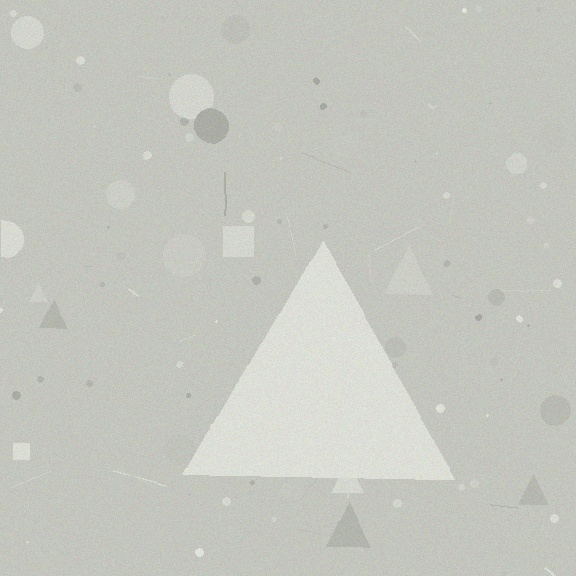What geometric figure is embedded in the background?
A triangle is embedded in the background.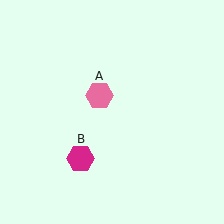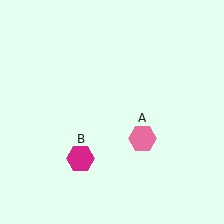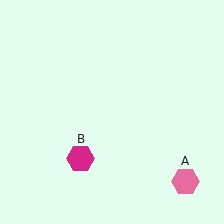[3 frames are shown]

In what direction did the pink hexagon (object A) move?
The pink hexagon (object A) moved down and to the right.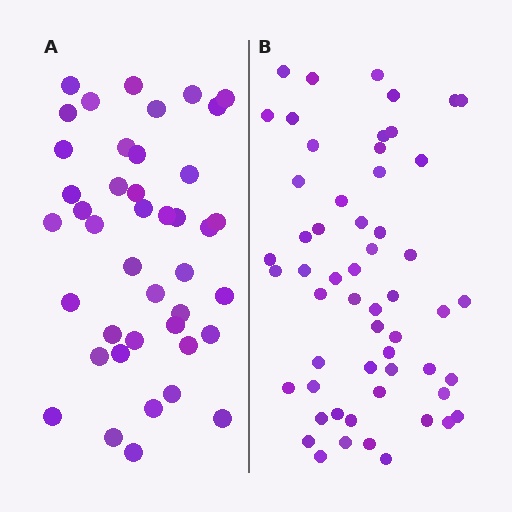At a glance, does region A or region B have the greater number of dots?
Region B (the right region) has more dots.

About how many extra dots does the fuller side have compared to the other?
Region B has approximately 15 more dots than region A.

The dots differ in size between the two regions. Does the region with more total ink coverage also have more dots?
No. Region A has more total ink coverage because its dots are larger, but region B actually contains more individual dots. Total area can be misleading — the number of items is what matters here.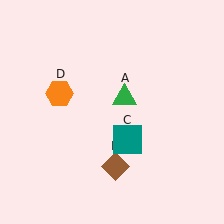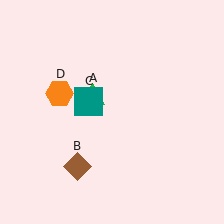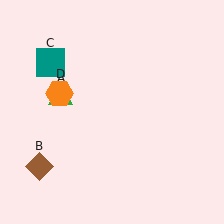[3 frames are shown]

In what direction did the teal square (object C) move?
The teal square (object C) moved up and to the left.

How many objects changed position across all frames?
3 objects changed position: green triangle (object A), brown diamond (object B), teal square (object C).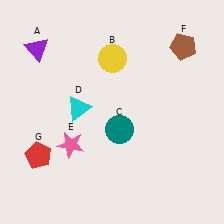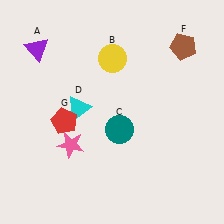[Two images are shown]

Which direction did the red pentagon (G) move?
The red pentagon (G) moved up.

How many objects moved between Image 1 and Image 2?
1 object moved between the two images.